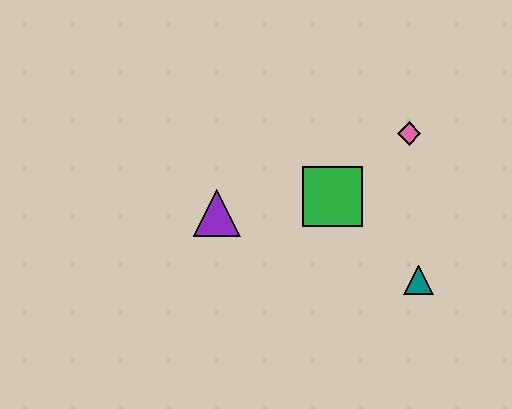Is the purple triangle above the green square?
No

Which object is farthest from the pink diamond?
The purple triangle is farthest from the pink diamond.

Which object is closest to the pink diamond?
The green square is closest to the pink diamond.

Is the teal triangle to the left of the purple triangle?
No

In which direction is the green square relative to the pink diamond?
The green square is to the left of the pink diamond.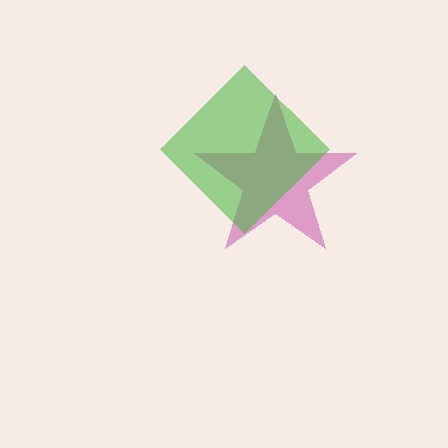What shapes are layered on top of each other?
The layered shapes are: a magenta star, a green diamond.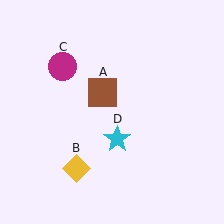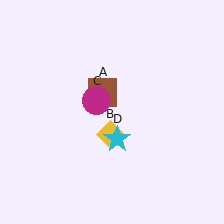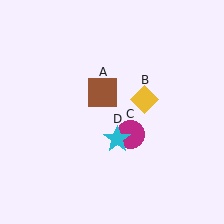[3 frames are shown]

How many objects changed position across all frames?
2 objects changed position: yellow diamond (object B), magenta circle (object C).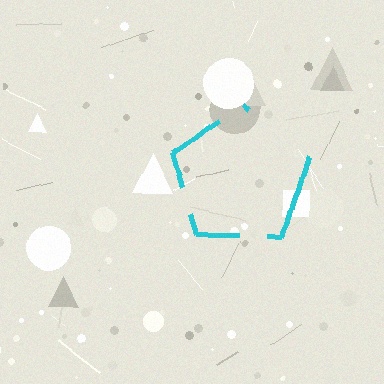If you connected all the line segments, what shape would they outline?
They would outline a pentagon.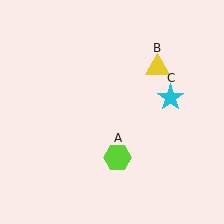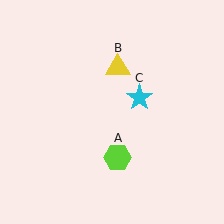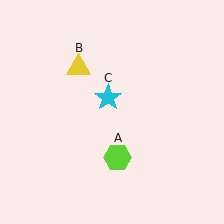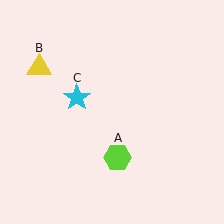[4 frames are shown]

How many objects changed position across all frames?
2 objects changed position: yellow triangle (object B), cyan star (object C).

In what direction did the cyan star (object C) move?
The cyan star (object C) moved left.